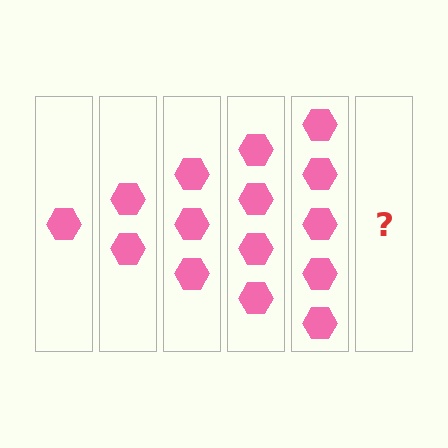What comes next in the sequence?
The next element should be 6 hexagons.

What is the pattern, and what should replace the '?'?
The pattern is that each step adds one more hexagon. The '?' should be 6 hexagons.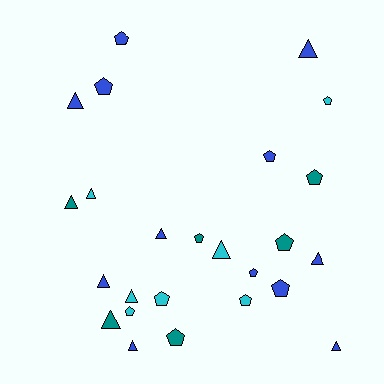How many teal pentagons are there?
There are 4 teal pentagons.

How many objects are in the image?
There are 25 objects.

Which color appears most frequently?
Blue, with 12 objects.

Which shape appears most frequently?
Pentagon, with 13 objects.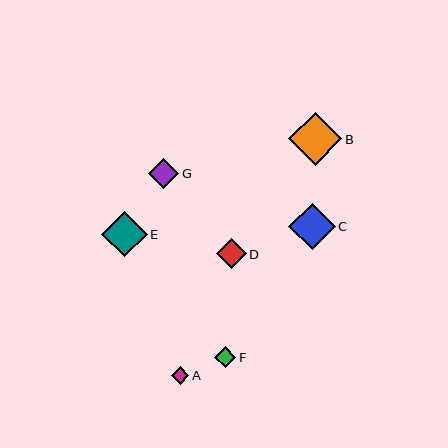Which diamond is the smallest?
Diamond A is the smallest with a size of approximately 18 pixels.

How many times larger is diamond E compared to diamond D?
Diamond E is approximately 1.5 times the size of diamond D.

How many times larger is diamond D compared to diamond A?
Diamond D is approximately 1.7 times the size of diamond A.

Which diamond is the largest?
Diamond B is the largest with a size of approximately 54 pixels.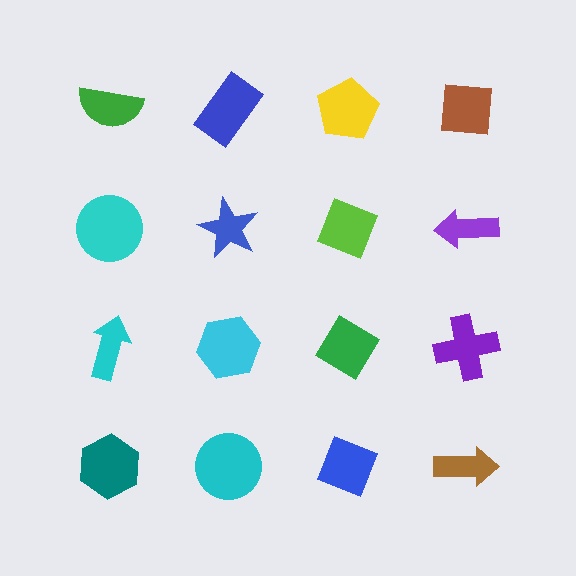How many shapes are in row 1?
4 shapes.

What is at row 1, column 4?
A brown square.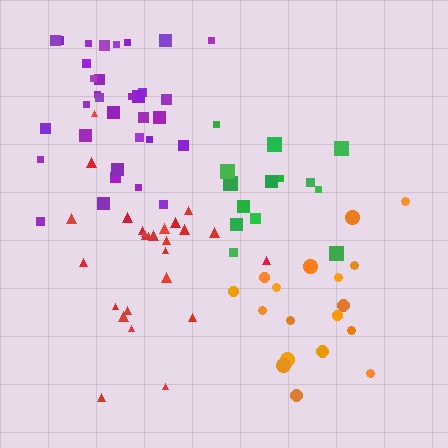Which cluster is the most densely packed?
Green.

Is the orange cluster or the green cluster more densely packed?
Green.